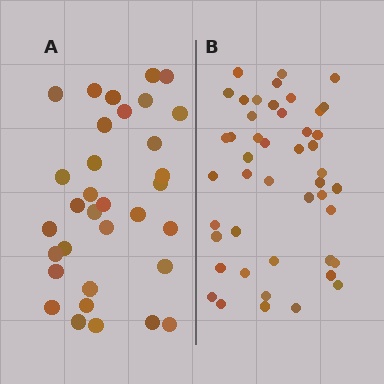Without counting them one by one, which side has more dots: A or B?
Region B (the right region) has more dots.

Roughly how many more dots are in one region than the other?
Region B has approximately 15 more dots than region A.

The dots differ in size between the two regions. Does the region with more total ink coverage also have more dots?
No. Region A has more total ink coverage because its dots are larger, but region B actually contains more individual dots. Total area can be misleading — the number of items is what matters here.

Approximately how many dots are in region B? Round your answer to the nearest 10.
About 50 dots. (The exact count is 46, which rounds to 50.)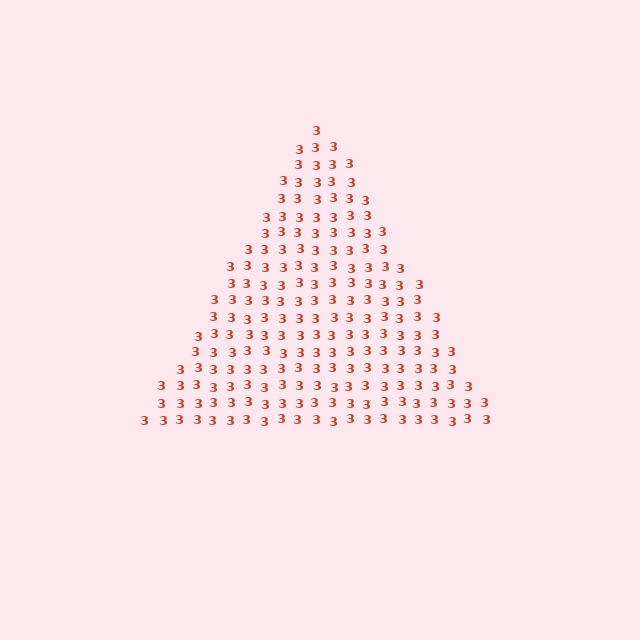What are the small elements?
The small elements are digit 3's.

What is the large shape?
The large shape is a triangle.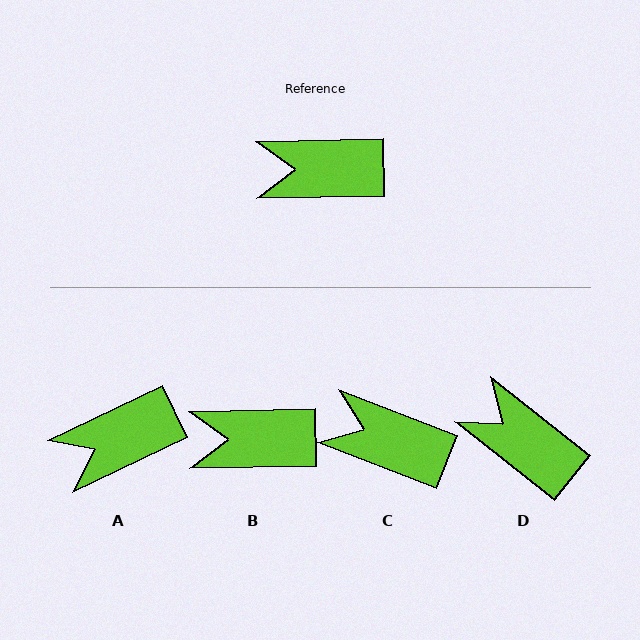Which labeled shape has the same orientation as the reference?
B.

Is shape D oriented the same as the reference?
No, it is off by about 39 degrees.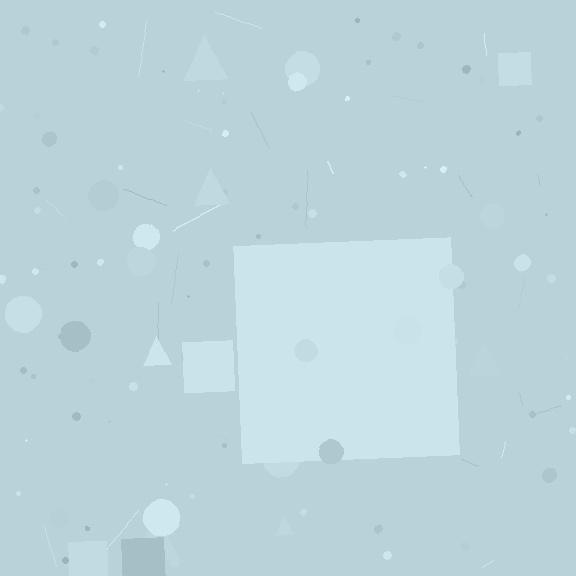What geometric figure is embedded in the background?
A square is embedded in the background.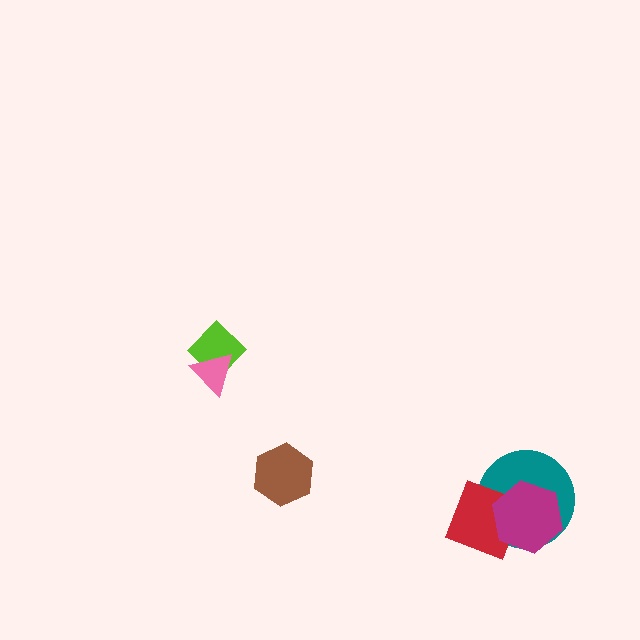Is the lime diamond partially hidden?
Yes, it is partially covered by another shape.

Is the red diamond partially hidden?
Yes, it is partially covered by another shape.